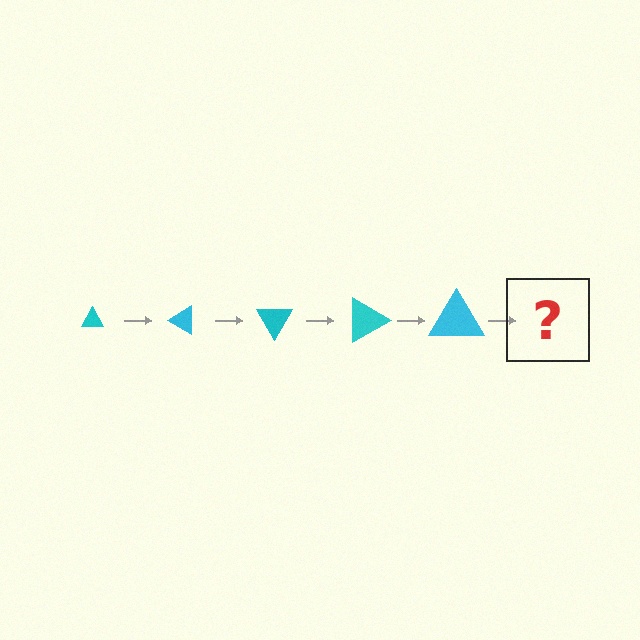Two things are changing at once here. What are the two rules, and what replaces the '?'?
The two rules are that the triangle grows larger each step and it rotates 30 degrees each step. The '?' should be a triangle, larger than the previous one and rotated 150 degrees from the start.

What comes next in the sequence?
The next element should be a triangle, larger than the previous one and rotated 150 degrees from the start.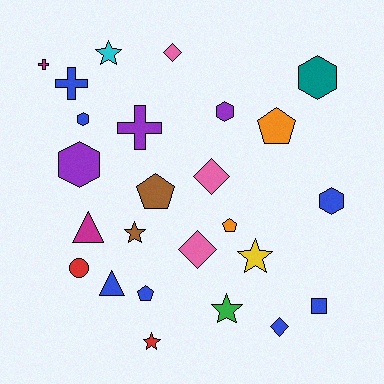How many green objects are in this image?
There is 1 green object.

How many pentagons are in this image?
There are 4 pentagons.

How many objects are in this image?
There are 25 objects.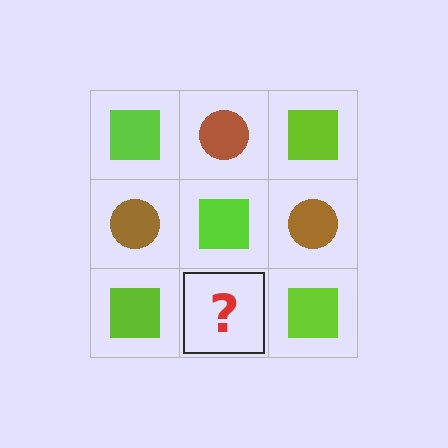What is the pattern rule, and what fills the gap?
The rule is that it alternates lime square and brown circle in a checkerboard pattern. The gap should be filled with a brown circle.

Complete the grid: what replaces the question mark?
The question mark should be replaced with a brown circle.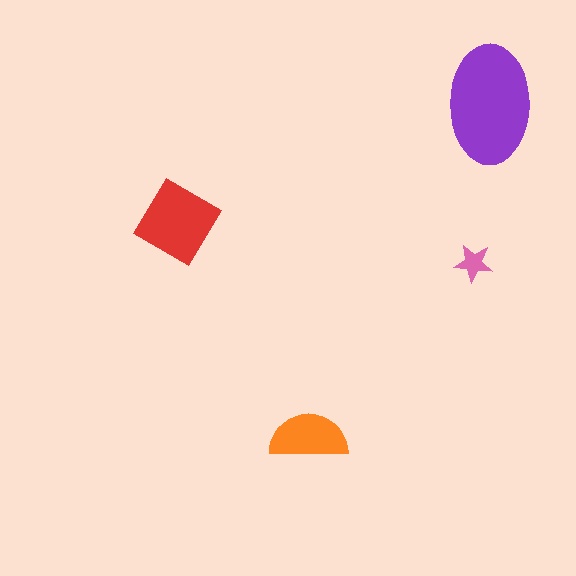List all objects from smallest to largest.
The pink star, the orange semicircle, the red diamond, the purple ellipse.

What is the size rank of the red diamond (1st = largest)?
2nd.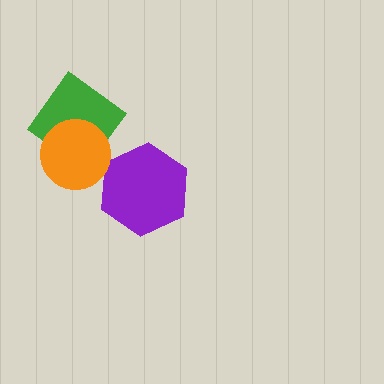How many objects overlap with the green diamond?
1 object overlaps with the green diamond.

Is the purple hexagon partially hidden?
No, no other shape covers it.